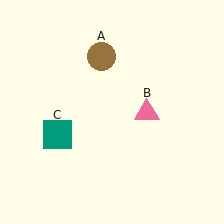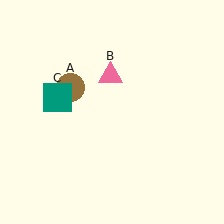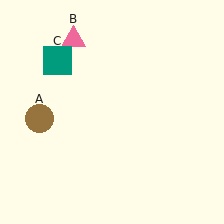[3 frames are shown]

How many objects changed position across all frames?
3 objects changed position: brown circle (object A), pink triangle (object B), teal square (object C).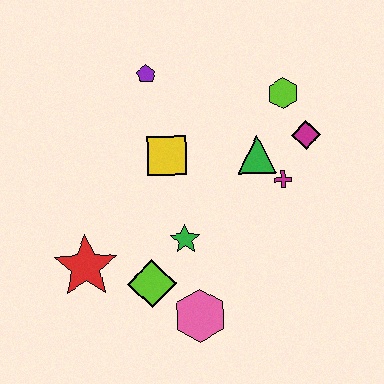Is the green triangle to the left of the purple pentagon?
No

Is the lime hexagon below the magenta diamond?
No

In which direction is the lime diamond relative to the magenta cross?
The lime diamond is to the left of the magenta cross.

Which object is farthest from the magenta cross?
The red star is farthest from the magenta cross.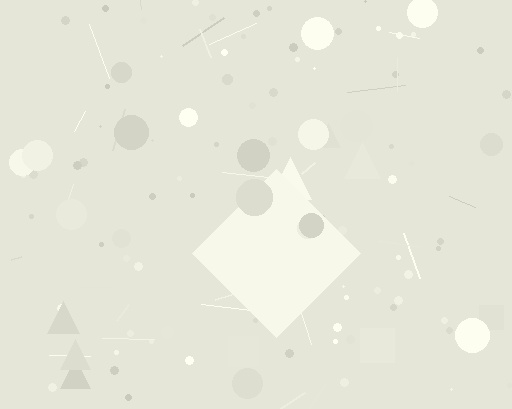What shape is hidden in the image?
A diamond is hidden in the image.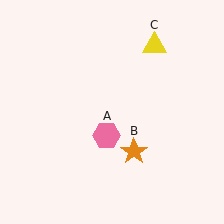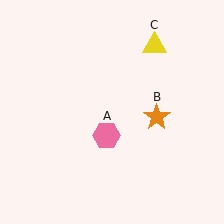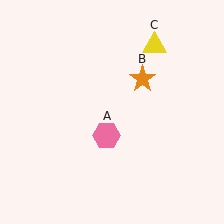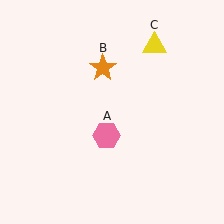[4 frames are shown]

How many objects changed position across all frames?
1 object changed position: orange star (object B).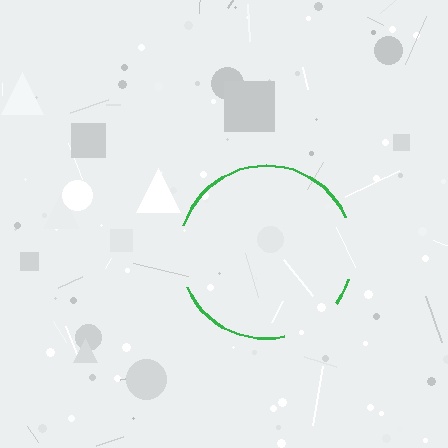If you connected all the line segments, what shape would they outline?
They would outline a circle.